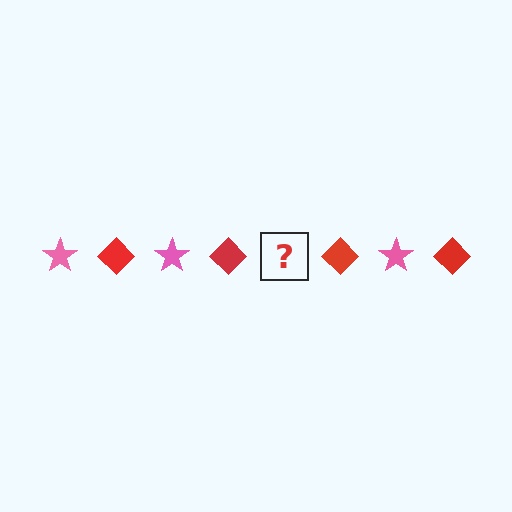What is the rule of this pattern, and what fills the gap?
The rule is that the pattern alternates between pink star and red diamond. The gap should be filled with a pink star.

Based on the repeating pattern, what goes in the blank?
The blank should be a pink star.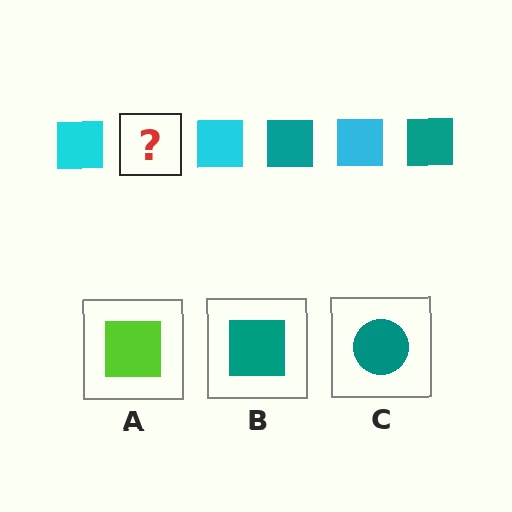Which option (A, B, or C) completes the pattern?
B.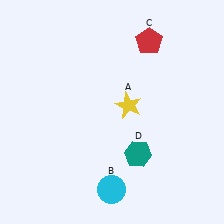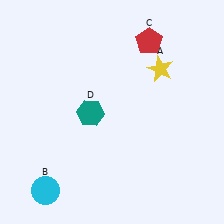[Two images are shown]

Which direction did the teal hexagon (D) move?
The teal hexagon (D) moved left.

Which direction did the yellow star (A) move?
The yellow star (A) moved up.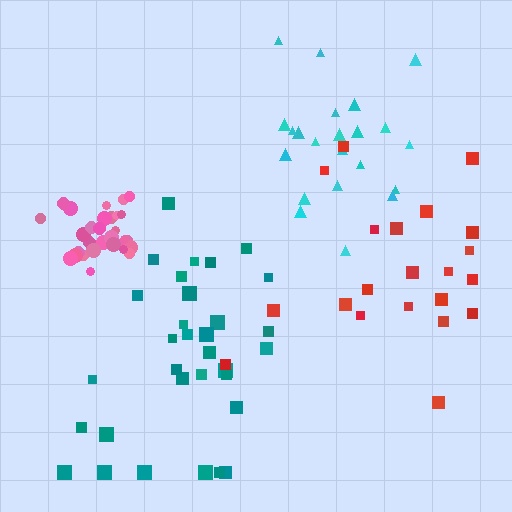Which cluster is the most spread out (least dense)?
Red.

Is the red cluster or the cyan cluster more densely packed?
Cyan.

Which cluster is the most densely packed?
Pink.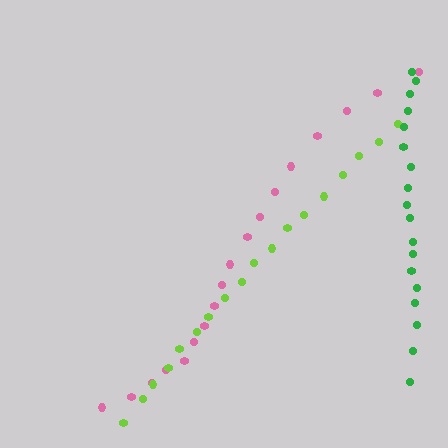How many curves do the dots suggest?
There are 3 distinct paths.